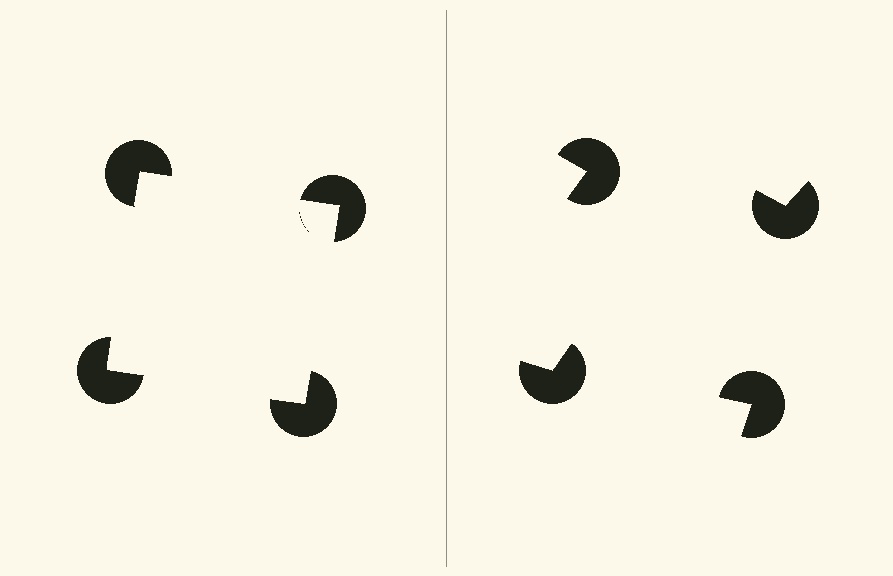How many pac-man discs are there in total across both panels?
8 — 4 on each side.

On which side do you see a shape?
An illusory square appears on the left side. On the right side the wedge cuts are rotated, so no coherent shape forms.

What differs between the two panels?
The pac-man discs are positioned identically on both sides; only the wedge orientations differ. On the left they align to a square; on the right they are misaligned.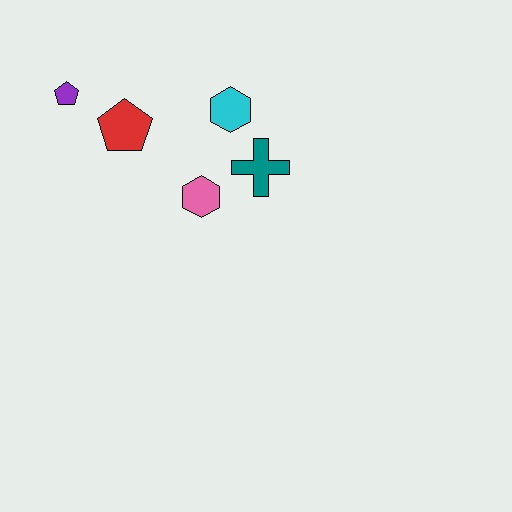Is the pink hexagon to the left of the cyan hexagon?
Yes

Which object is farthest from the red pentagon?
The teal cross is farthest from the red pentagon.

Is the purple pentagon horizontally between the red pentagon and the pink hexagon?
No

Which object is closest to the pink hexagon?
The teal cross is closest to the pink hexagon.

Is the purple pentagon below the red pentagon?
No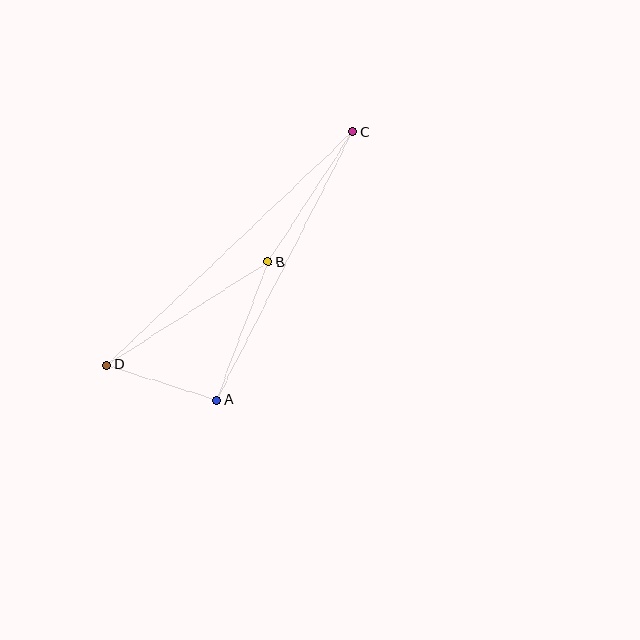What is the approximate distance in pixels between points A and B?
The distance between A and B is approximately 148 pixels.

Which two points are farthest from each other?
Points C and D are farthest from each other.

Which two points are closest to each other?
Points A and D are closest to each other.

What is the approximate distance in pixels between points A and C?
The distance between A and C is approximately 301 pixels.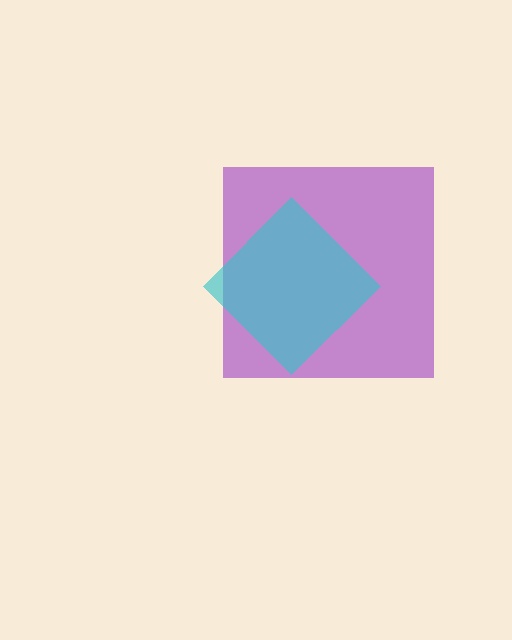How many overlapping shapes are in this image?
There are 2 overlapping shapes in the image.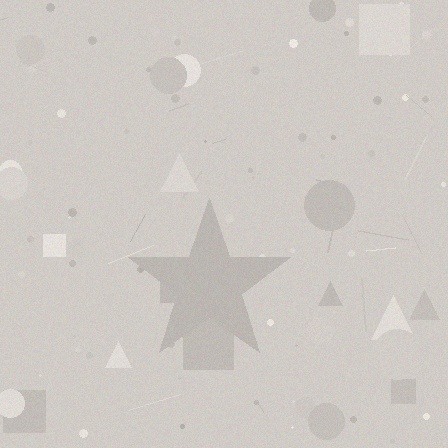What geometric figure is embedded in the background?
A star is embedded in the background.